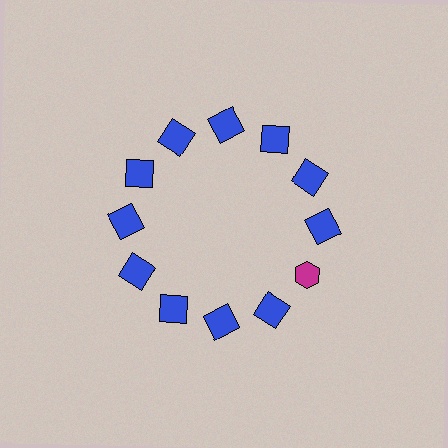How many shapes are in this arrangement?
There are 12 shapes arranged in a ring pattern.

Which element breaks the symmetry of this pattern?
The magenta hexagon at roughly the 4 o'clock position breaks the symmetry. All other shapes are blue squares.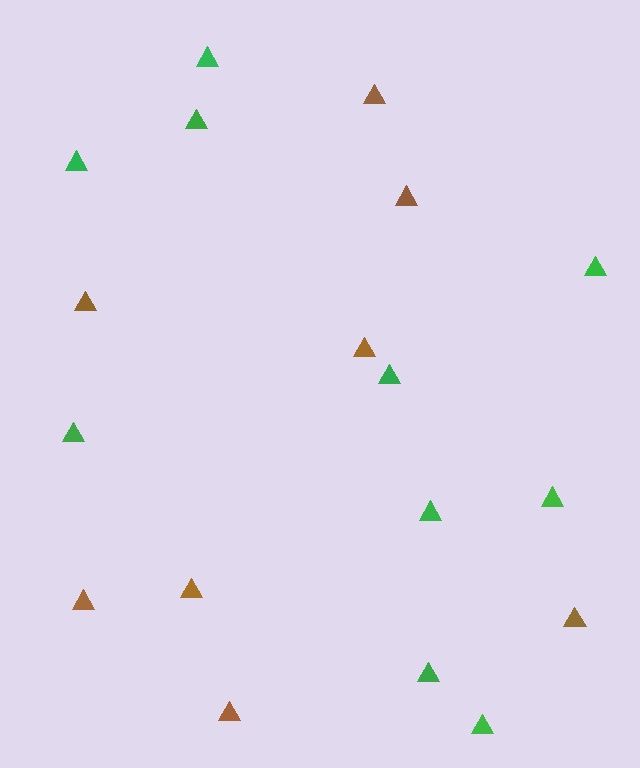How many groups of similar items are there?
There are 2 groups: one group of brown triangles (8) and one group of green triangles (10).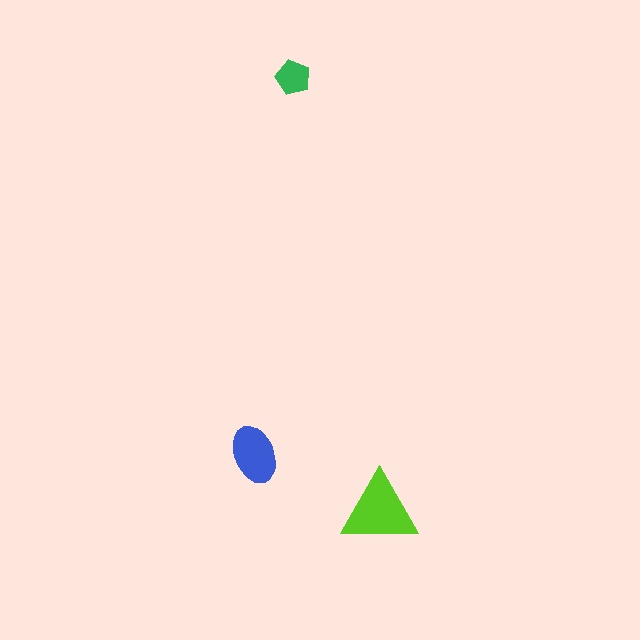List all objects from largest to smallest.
The lime triangle, the blue ellipse, the green pentagon.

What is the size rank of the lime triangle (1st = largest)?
1st.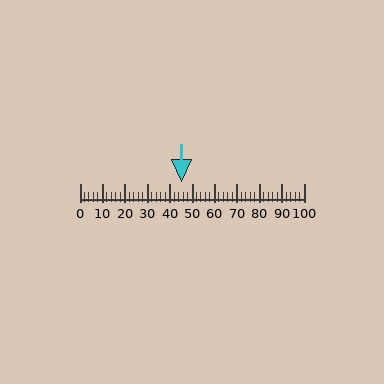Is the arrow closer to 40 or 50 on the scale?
The arrow is closer to 50.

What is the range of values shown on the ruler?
The ruler shows values from 0 to 100.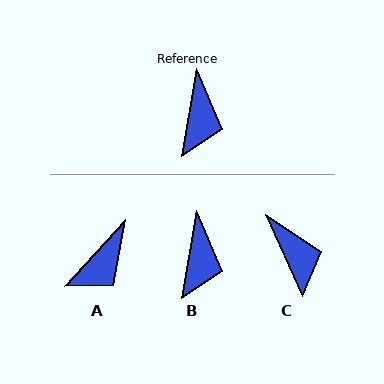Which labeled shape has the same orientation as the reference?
B.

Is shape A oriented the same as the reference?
No, it is off by about 33 degrees.